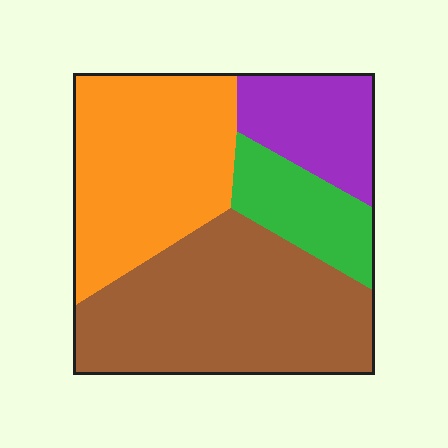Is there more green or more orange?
Orange.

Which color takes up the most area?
Brown, at roughly 40%.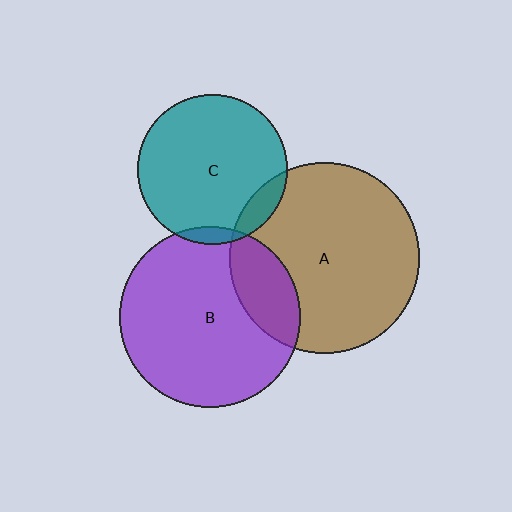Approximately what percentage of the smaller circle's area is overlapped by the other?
Approximately 20%.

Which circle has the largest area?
Circle A (brown).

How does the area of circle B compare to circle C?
Approximately 1.5 times.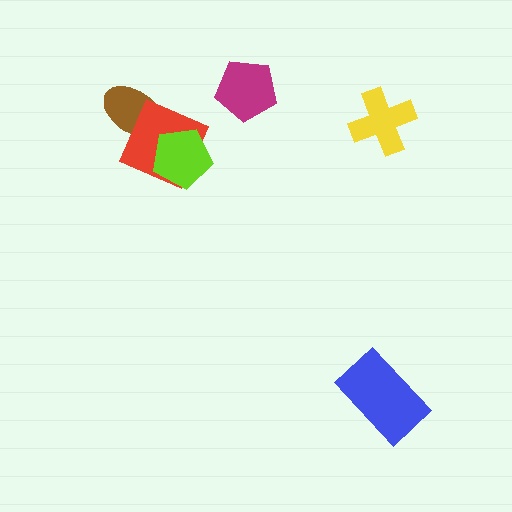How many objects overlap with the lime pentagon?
1 object overlaps with the lime pentagon.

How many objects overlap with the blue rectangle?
0 objects overlap with the blue rectangle.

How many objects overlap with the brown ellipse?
1 object overlaps with the brown ellipse.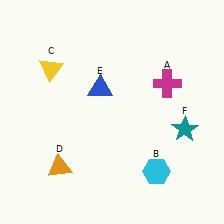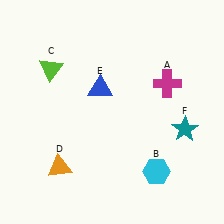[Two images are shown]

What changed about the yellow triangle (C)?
In Image 1, C is yellow. In Image 2, it changed to lime.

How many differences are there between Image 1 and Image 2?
There is 1 difference between the two images.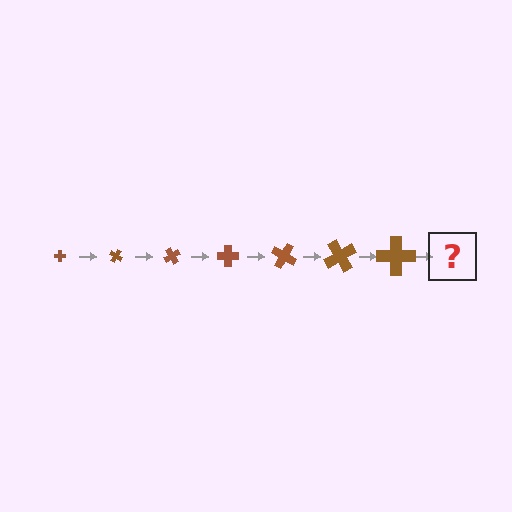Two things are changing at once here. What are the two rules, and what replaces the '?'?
The two rules are that the cross grows larger each step and it rotates 30 degrees each step. The '?' should be a cross, larger than the previous one and rotated 210 degrees from the start.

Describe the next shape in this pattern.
It should be a cross, larger than the previous one and rotated 210 degrees from the start.